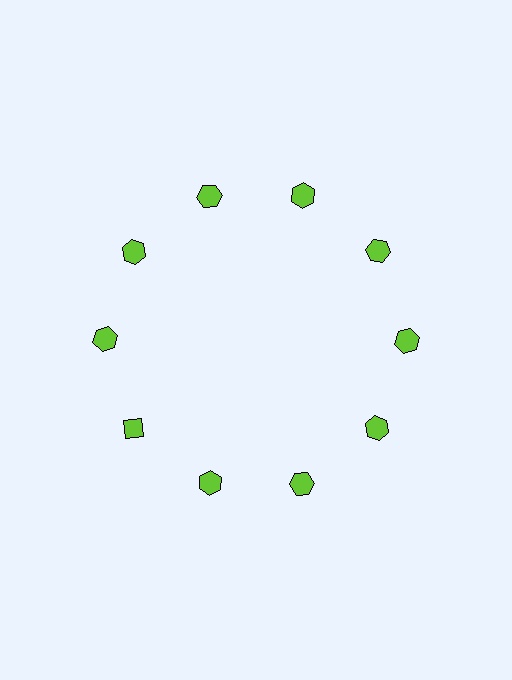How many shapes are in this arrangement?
There are 10 shapes arranged in a ring pattern.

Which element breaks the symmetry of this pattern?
The lime diamond at roughly the 8 o'clock position breaks the symmetry. All other shapes are lime hexagons.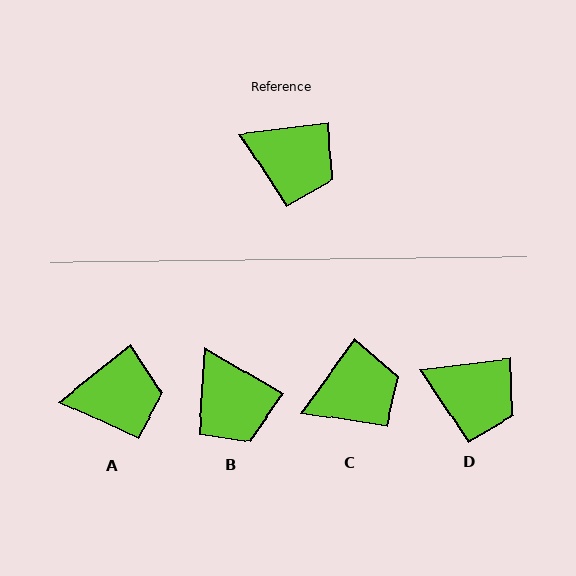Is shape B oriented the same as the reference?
No, it is off by about 38 degrees.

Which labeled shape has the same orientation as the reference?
D.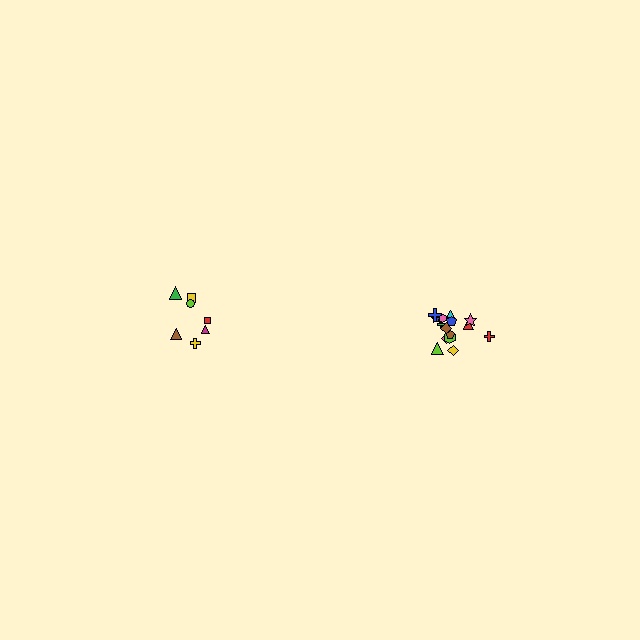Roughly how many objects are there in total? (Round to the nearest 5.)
Roughly 20 objects in total.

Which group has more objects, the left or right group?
The right group.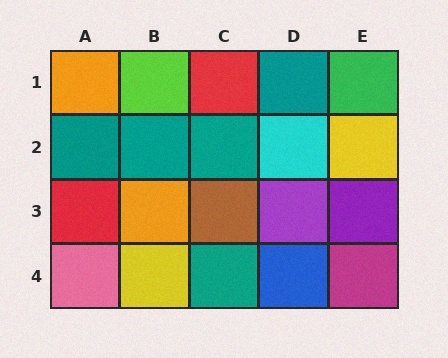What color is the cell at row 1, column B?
Lime.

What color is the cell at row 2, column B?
Teal.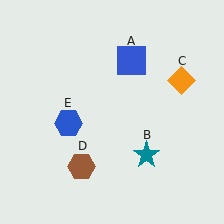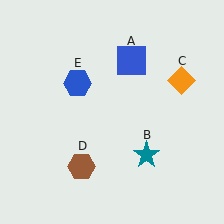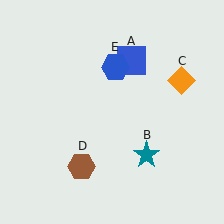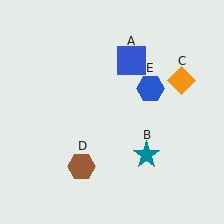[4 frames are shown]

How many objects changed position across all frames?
1 object changed position: blue hexagon (object E).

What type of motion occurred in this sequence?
The blue hexagon (object E) rotated clockwise around the center of the scene.